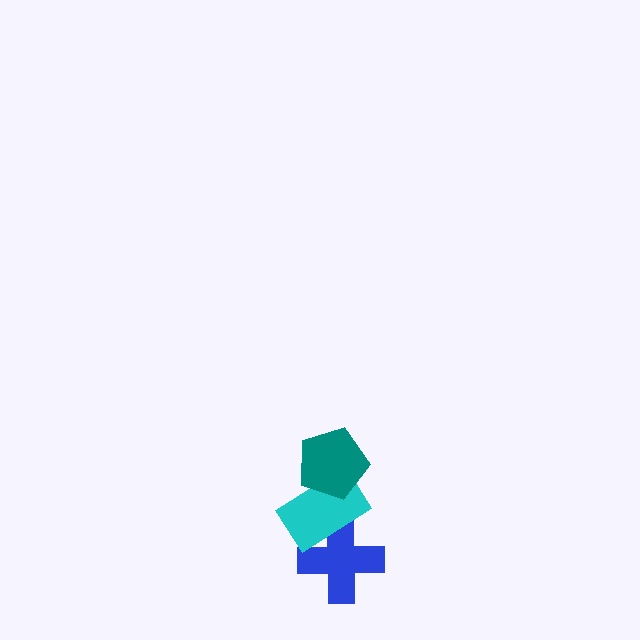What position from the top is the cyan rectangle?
The cyan rectangle is 2nd from the top.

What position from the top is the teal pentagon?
The teal pentagon is 1st from the top.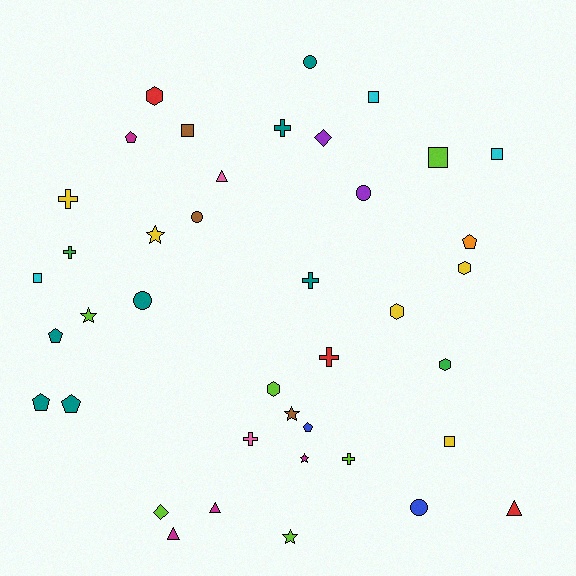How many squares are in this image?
There are 6 squares.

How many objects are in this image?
There are 40 objects.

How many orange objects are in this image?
There is 1 orange object.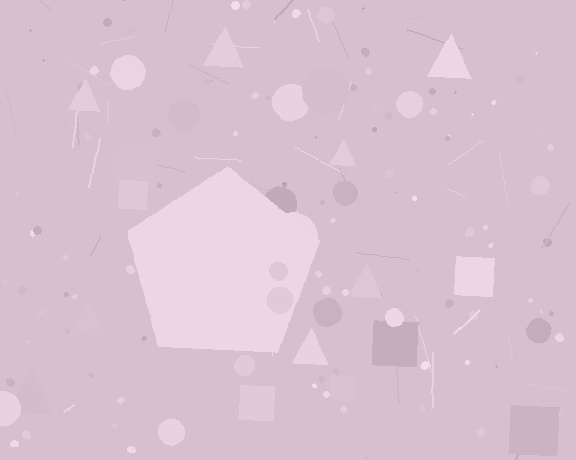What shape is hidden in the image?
A pentagon is hidden in the image.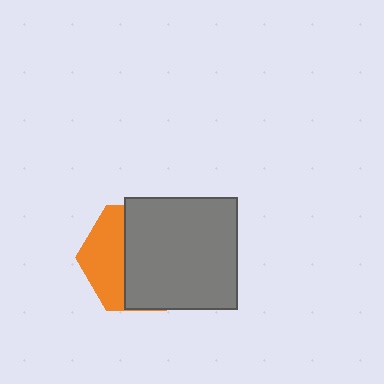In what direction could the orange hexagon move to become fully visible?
The orange hexagon could move left. That would shift it out from behind the gray square entirely.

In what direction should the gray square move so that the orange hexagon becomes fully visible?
The gray square should move right. That is the shortest direction to clear the overlap and leave the orange hexagon fully visible.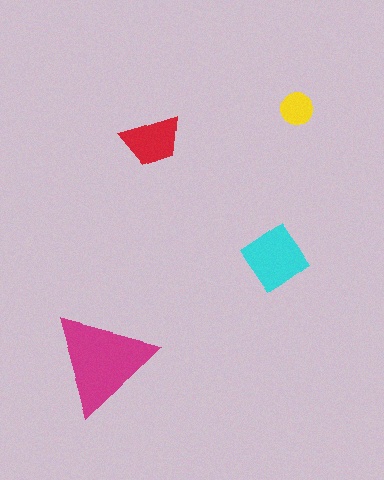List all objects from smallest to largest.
The yellow circle, the red trapezoid, the cyan diamond, the magenta triangle.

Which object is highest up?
The yellow circle is topmost.